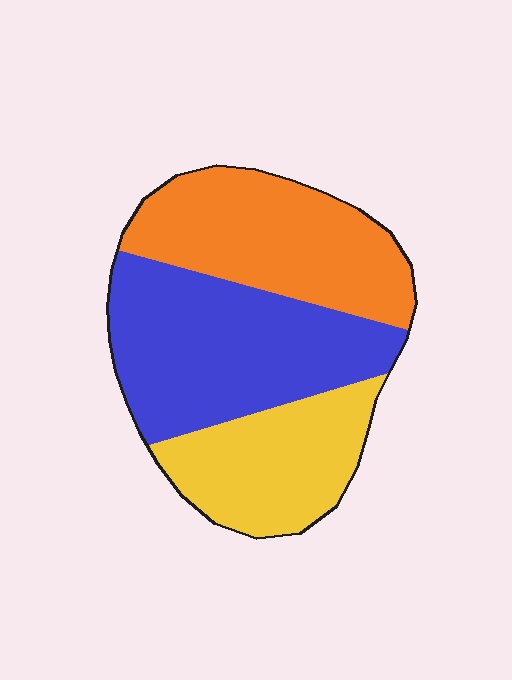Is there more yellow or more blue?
Blue.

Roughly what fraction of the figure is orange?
Orange takes up about one third (1/3) of the figure.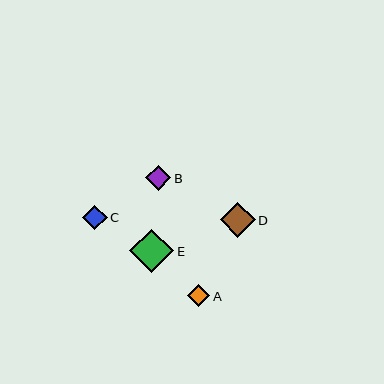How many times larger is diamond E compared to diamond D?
Diamond E is approximately 1.3 times the size of diamond D.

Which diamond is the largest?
Diamond E is the largest with a size of approximately 44 pixels.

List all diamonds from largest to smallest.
From largest to smallest: E, D, B, C, A.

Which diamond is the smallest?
Diamond A is the smallest with a size of approximately 22 pixels.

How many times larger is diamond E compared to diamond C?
Diamond E is approximately 1.8 times the size of diamond C.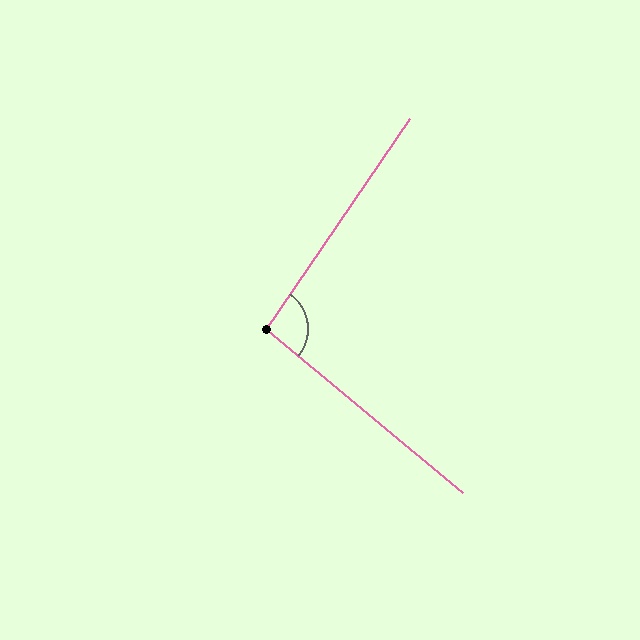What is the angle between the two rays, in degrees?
Approximately 95 degrees.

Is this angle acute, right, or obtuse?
It is obtuse.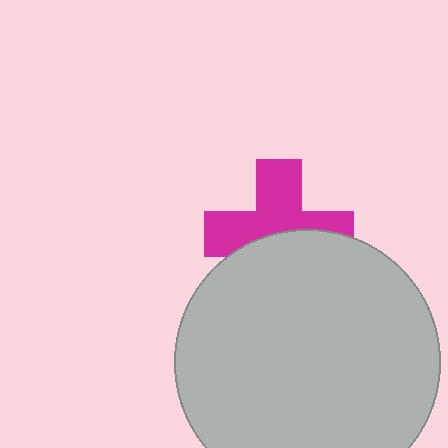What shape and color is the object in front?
The object in front is a light gray circle.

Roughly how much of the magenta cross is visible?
About half of it is visible (roughly 56%).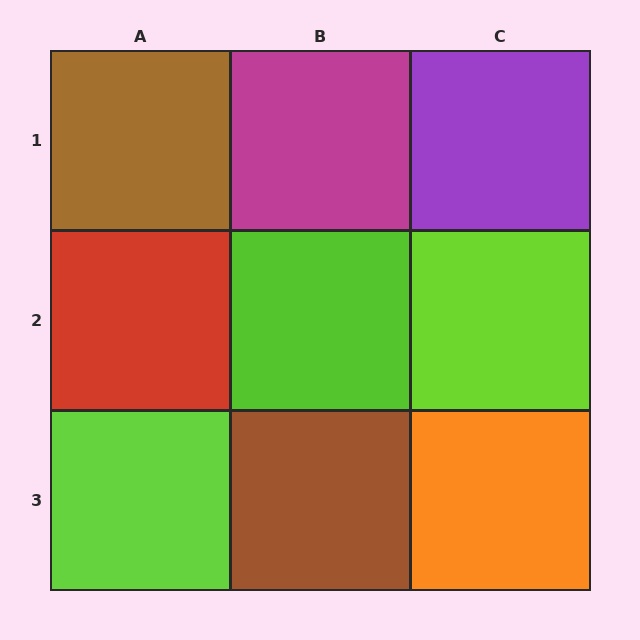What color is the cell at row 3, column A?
Lime.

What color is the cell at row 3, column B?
Brown.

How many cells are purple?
1 cell is purple.